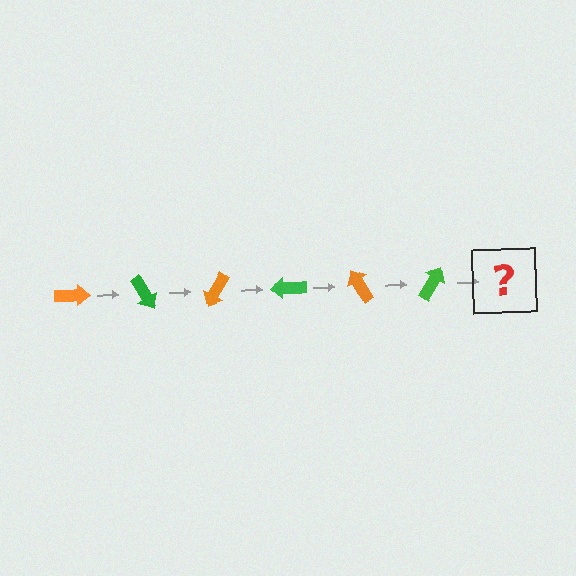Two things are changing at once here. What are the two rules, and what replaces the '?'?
The two rules are that it rotates 60 degrees each step and the color cycles through orange and green. The '?' should be an orange arrow, rotated 360 degrees from the start.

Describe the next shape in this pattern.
It should be an orange arrow, rotated 360 degrees from the start.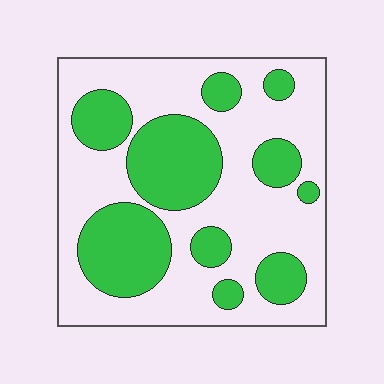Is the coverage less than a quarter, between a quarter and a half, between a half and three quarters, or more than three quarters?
Between a quarter and a half.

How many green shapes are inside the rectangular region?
10.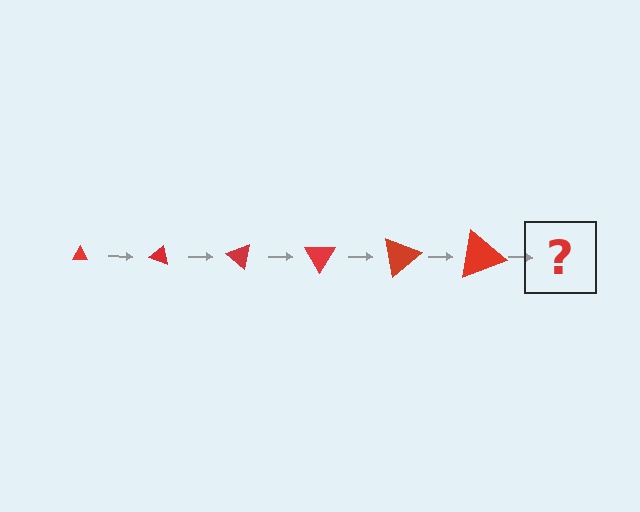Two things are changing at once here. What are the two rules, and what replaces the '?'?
The two rules are that the triangle grows larger each step and it rotates 20 degrees each step. The '?' should be a triangle, larger than the previous one and rotated 120 degrees from the start.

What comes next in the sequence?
The next element should be a triangle, larger than the previous one and rotated 120 degrees from the start.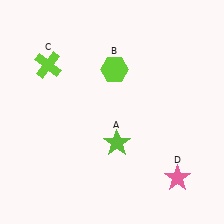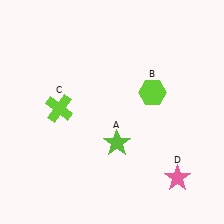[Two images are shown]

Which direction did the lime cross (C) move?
The lime cross (C) moved down.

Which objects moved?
The objects that moved are: the lime hexagon (B), the lime cross (C).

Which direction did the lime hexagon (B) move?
The lime hexagon (B) moved right.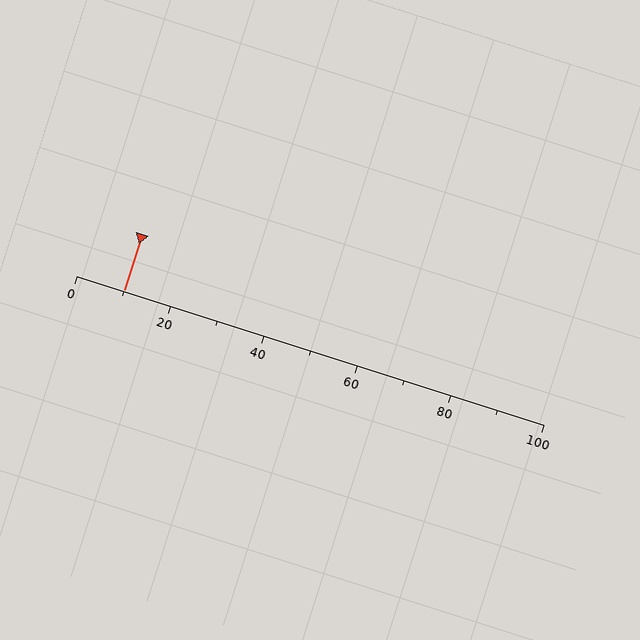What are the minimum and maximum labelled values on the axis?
The axis runs from 0 to 100.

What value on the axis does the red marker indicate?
The marker indicates approximately 10.